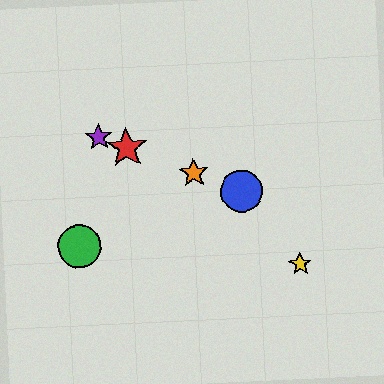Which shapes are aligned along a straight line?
The red star, the blue circle, the purple star, the orange star are aligned along a straight line.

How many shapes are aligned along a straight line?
4 shapes (the red star, the blue circle, the purple star, the orange star) are aligned along a straight line.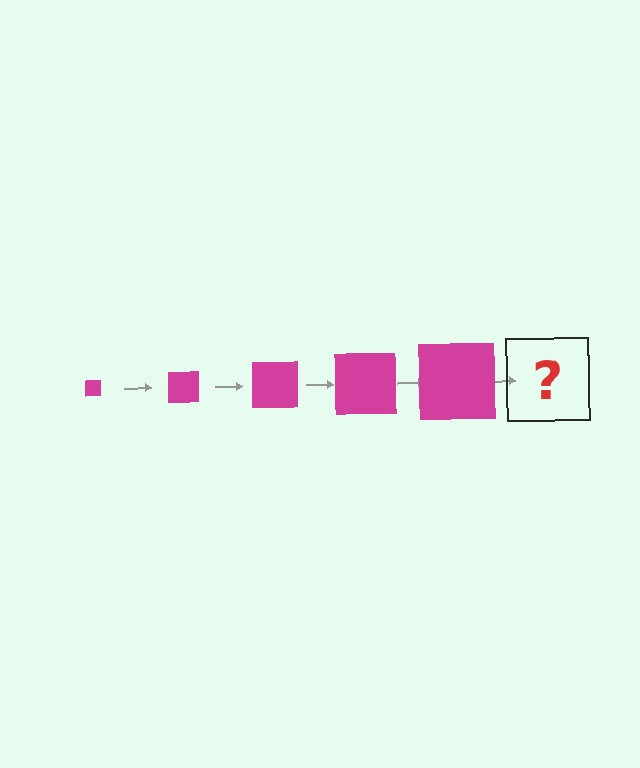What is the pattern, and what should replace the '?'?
The pattern is that the square gets progressively larger each step. The '?' should be a magenta square, larger than the previous one.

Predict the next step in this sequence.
The next step is a magenta square, larger than the previous one.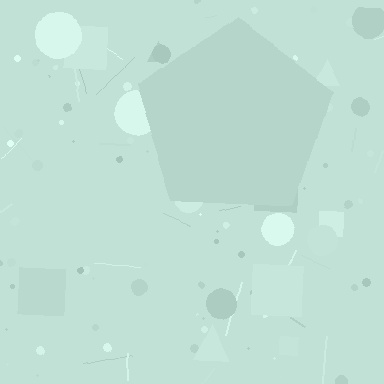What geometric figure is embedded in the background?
A pentagon is embedded in the background.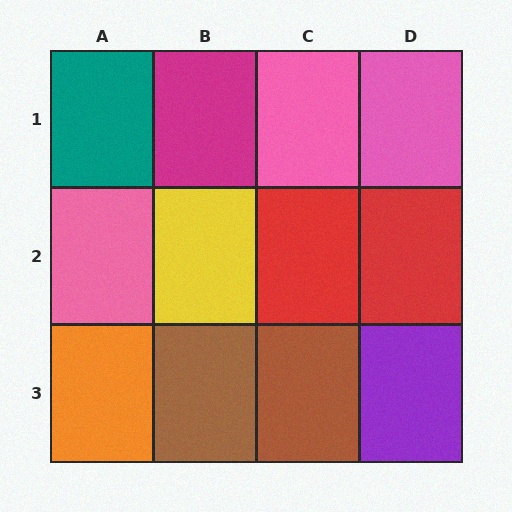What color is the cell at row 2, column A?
Pink.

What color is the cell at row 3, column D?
Purple.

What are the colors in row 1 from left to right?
Teal, magenta, pink, pink.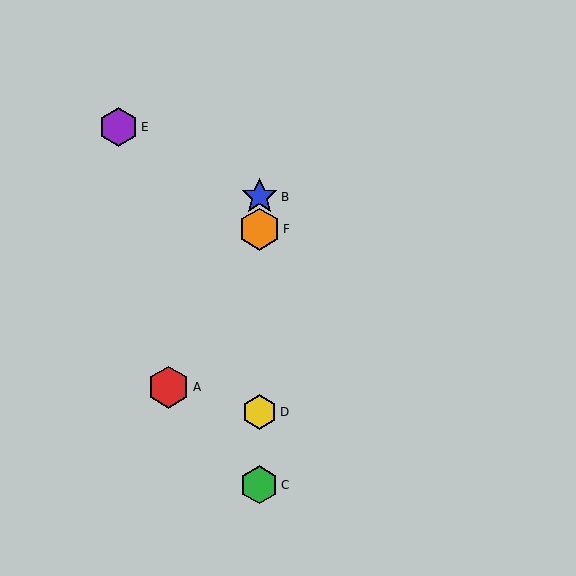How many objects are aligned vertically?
4 objects (B, C, D, F) are aligned vertically.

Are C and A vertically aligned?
No, C is at x≈259 and A is at x≈169.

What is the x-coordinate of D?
Object D is at x≈259.